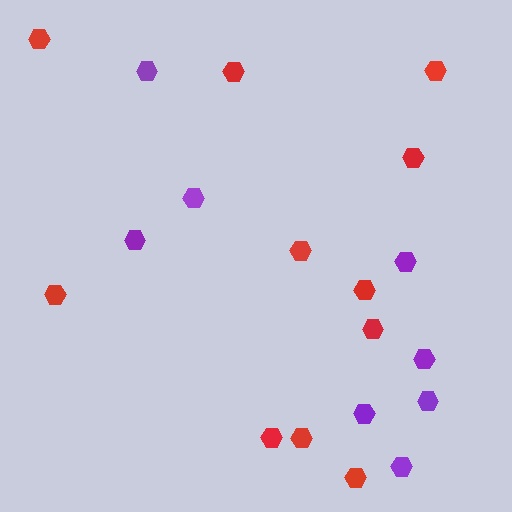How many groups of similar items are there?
There are 2 groups: one group of purple hexagons (8) and one group of red hexagons (11).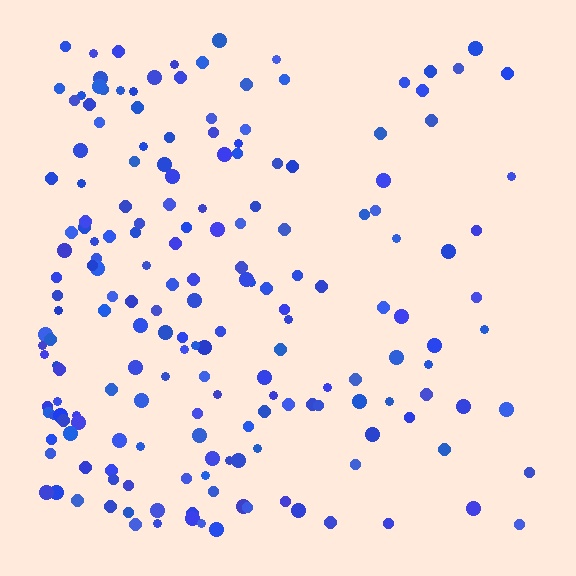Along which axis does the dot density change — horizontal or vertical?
Horizontal.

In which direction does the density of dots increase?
From right to left, with the left side densest.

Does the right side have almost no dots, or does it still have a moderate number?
Still a moderate number, just noticeably fewer than the left.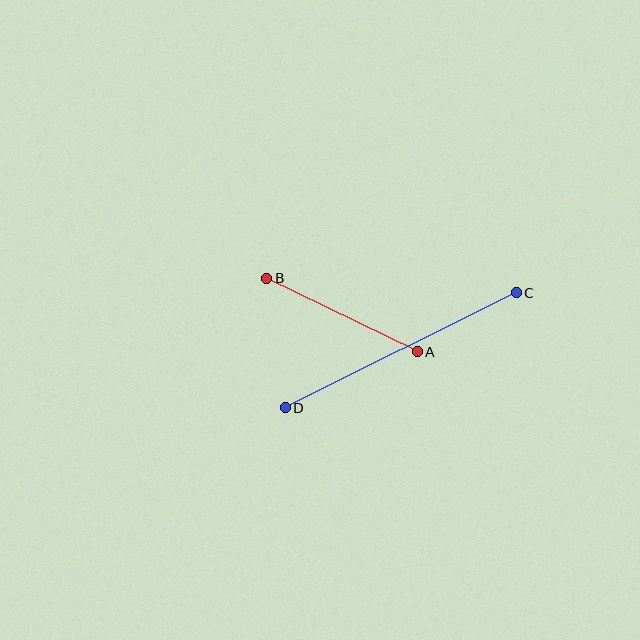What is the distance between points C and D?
The distance is approximately 258 pixels.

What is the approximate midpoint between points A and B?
The midpoint is at approximately (342, 315) pixels.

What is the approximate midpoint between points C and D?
The midpoint is at approximately (401, 350) pixels.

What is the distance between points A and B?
The distance is approximately 168 pixels.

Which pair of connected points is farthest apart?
Points C and D are farthest apart.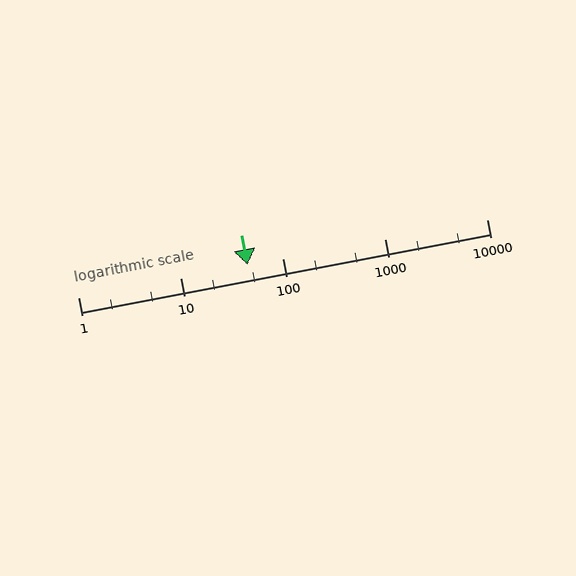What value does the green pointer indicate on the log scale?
The pointer indicates approximately 46.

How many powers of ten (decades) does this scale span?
The scale spans 4 decades, from 1 to 10000.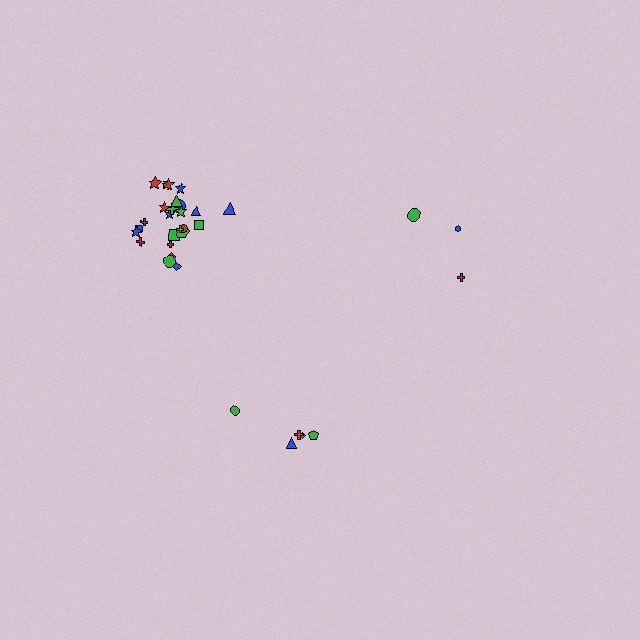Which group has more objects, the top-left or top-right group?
The top-left group.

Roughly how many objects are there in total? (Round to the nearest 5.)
Roughly 35 objects in total.